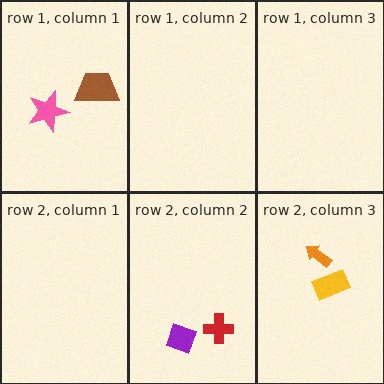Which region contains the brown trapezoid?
The row 1, column 1 region.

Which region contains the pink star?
The row 1, column 1 region.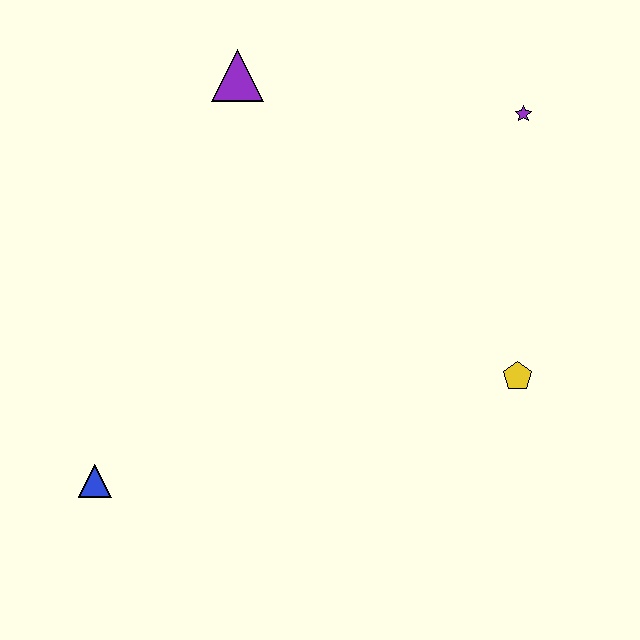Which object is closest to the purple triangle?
The purple star is closest to the purple triangle.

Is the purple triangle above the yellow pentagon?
Yes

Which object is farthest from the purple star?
The blue triangle is farthest from the purple star.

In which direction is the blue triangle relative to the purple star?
The blue triangle is to the left of the purple star.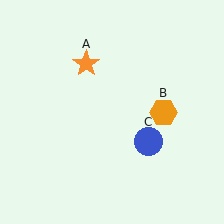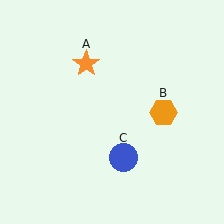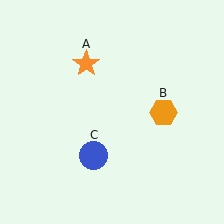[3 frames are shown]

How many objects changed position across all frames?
1 object changed position: blue circle (object C).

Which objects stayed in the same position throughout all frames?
Orange star (object A) and orange hexagon (object B) remained stationary.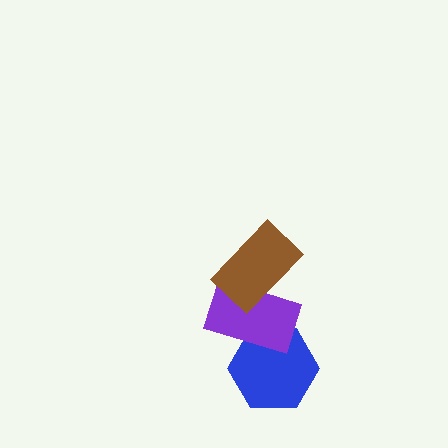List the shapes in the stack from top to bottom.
From top to bottom: the brown rectangle, the purple rectangle, the blue hexagon.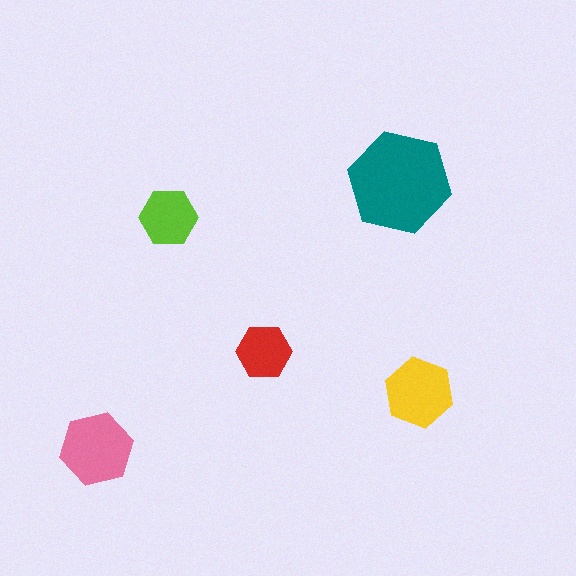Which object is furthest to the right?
The yellow hexagon is rightmost.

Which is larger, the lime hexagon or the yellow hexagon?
The yellow one.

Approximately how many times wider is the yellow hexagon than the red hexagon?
About 1.5 times wider.